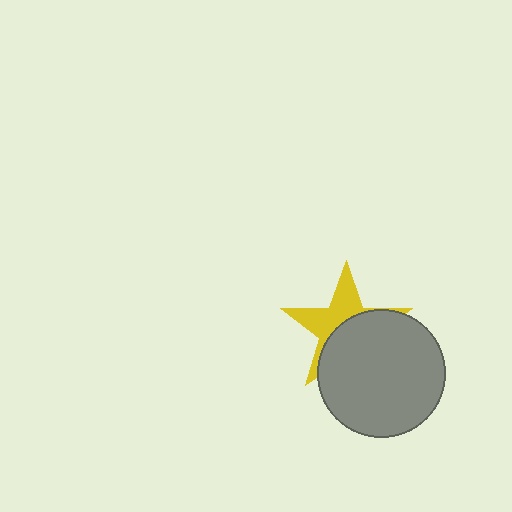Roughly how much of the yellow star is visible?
About half of it is visible (roughly 46%).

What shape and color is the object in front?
The object in front is a gray circle.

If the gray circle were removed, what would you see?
You would see the complete yellow star.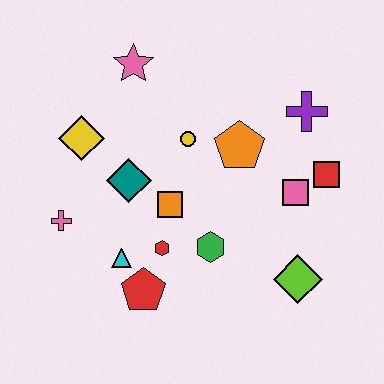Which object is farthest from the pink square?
The pink cross is farthest from the pink square.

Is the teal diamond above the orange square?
Yes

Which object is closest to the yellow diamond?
The teal diamond is closest to the yellow diamond.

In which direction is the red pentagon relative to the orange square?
The red pentagon is below the orange square.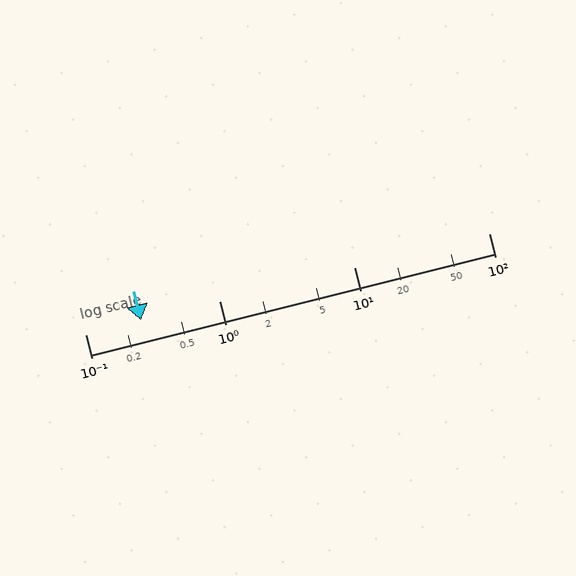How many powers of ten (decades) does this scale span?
The scale spans 3 decades, from 0.1 to 100.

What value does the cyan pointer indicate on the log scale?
The pointer indicates approximately 0.26.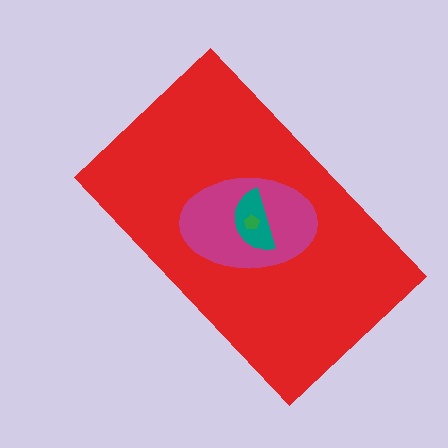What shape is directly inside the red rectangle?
The magenta ellipse.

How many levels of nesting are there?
4.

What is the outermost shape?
The red rectangle.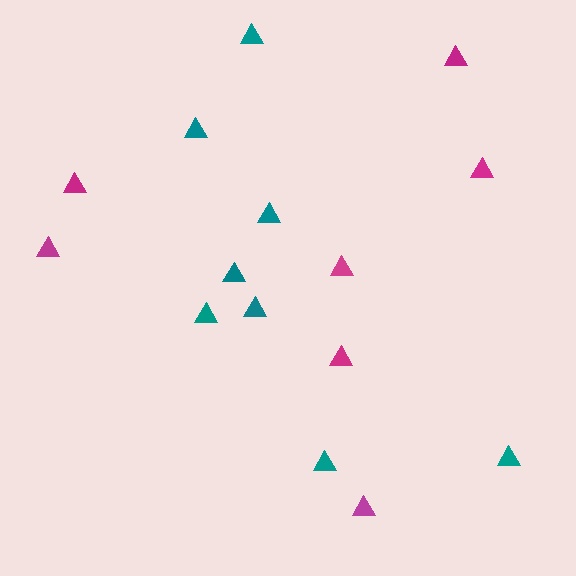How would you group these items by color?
There are 2 groups: one group of magenta triangles (7) and one group of teal triangles (8).